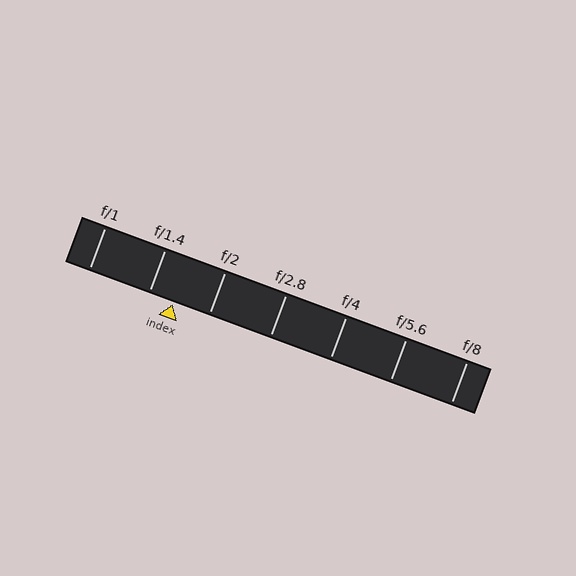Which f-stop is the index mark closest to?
The index mark is closest to f/1.4.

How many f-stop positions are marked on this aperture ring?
There are 7 f-stop positions marked.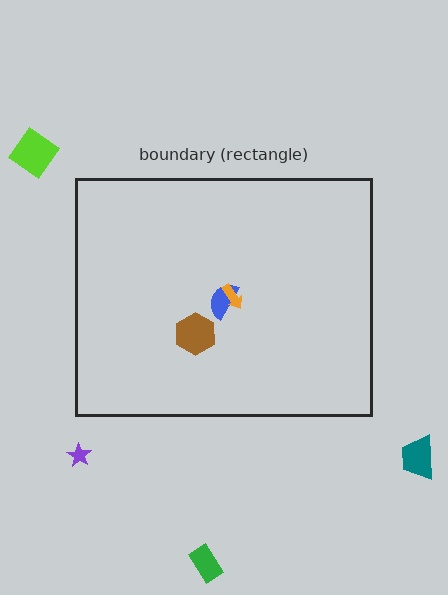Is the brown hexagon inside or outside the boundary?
Inside.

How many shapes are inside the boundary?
3 inside, 4 outside.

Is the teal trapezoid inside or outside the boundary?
Outside.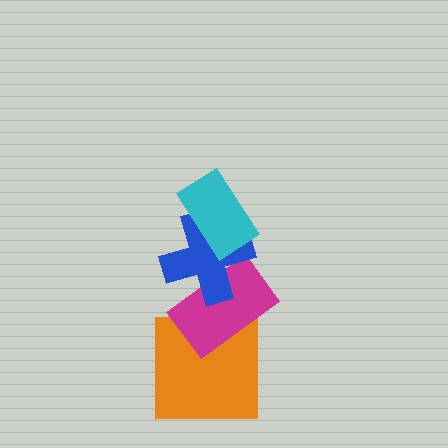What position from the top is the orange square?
The orange square is 4th from the top.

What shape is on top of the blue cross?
The cyan rectangle is on top of the blue cross.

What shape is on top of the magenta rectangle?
The blue cross is on top of the magenta rectangle.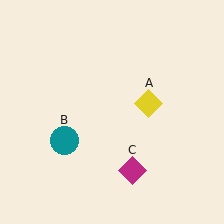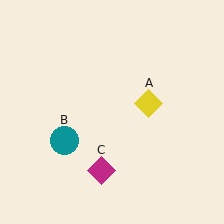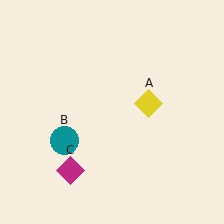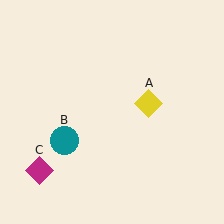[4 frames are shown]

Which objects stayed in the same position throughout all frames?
Yellow diamond (object A) and teal circle (object B) remained stationary.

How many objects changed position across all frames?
1 object changed position: magenta diamond (object C).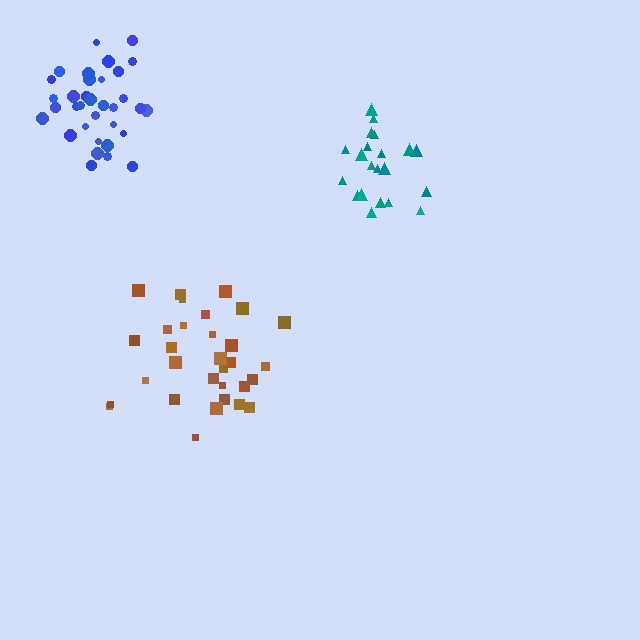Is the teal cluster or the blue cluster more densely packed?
Teal.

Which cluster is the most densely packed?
Teal.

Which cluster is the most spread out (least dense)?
Brown.